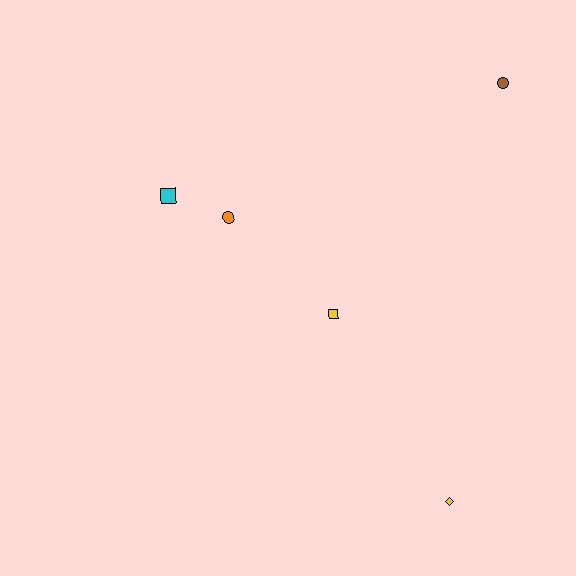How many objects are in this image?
There are 5 objects.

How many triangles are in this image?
There are no triangles.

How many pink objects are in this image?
There are no pink objects.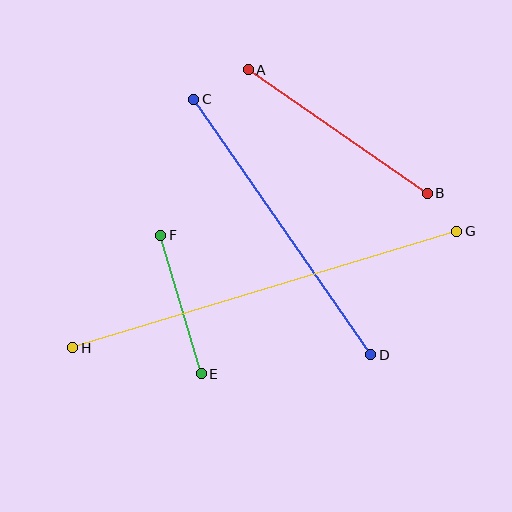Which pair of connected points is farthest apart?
Points G and H are farthest apart.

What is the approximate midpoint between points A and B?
The midpoint is at approximately (338, 132) pixels.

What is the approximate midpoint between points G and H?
The midpoint is at approximately (265, 289) pixels.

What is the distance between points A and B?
The distance is approximately 217 pixels.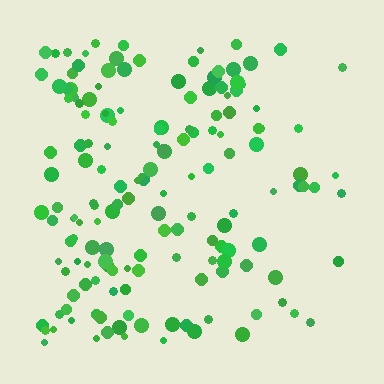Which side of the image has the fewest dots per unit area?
The right.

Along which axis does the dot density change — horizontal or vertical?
Horizontal.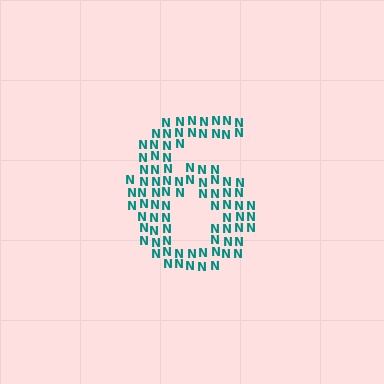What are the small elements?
The small elements are letter N's.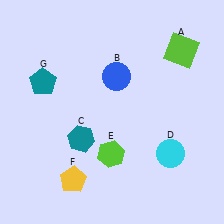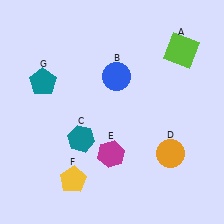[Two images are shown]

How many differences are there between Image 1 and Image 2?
There are 2 differences between the two images.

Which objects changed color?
D changed from cyan to orange. E changed from lime to magenta.